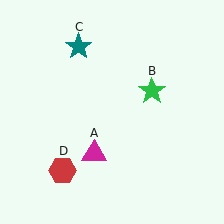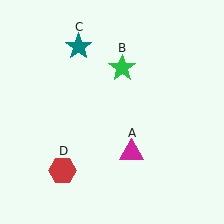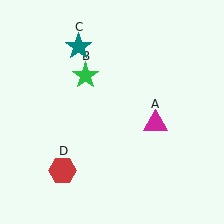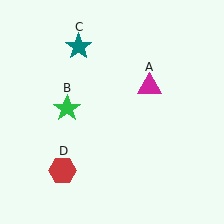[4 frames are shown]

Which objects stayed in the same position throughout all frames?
Teal star (object C) and red hexagon (object D) remained stationary.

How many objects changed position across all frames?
2 objects changed position: magenta triangle (object A), green star (object B).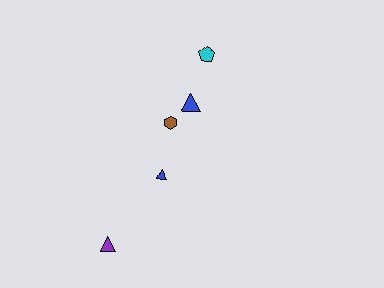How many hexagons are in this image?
There is 1 hexagon.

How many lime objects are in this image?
There are no lime objects.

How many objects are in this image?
There are 5 objects.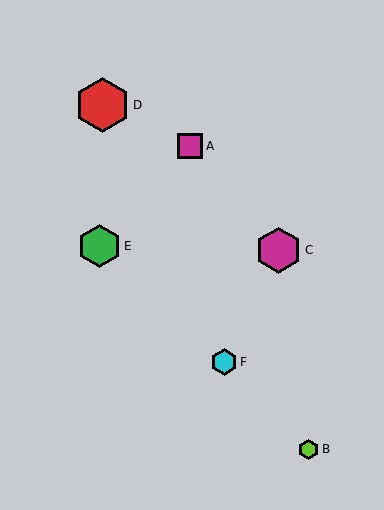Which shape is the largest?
The red hexagon (labeled D) is the largest.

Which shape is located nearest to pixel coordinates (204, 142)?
The magenta square (labeled A) at (190, 146) is nearest to that location.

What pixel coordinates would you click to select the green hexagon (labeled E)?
Click at (99, 246) to select the green hexagon E.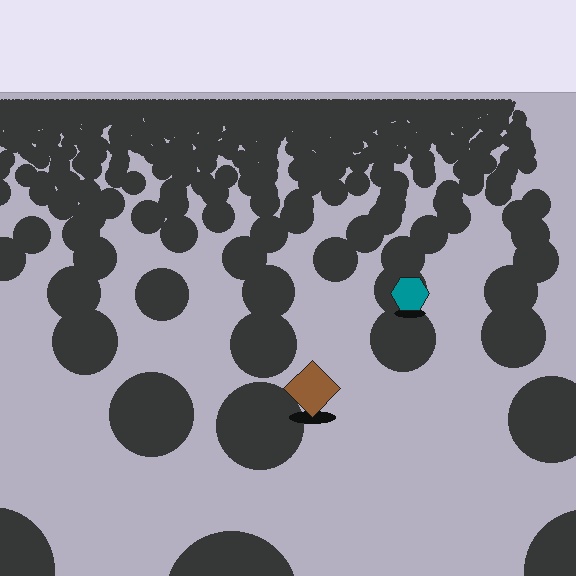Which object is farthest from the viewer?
The teal hexagon is farthest from the viewer. It appears smaller and the ground texture around it is denser.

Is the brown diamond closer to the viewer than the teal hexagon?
Yes. The brown diamond is closer — you can tell from the texture gradient: the ground texture is coarser near it.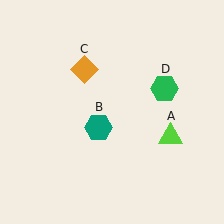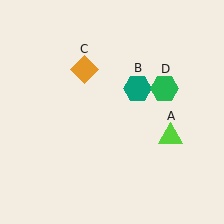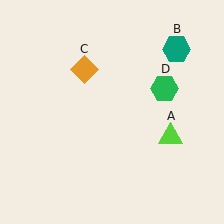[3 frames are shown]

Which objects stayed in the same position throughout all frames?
Lime triangle (object A) and orange diamond (object C) and green hexagon (object D) remained stationary.